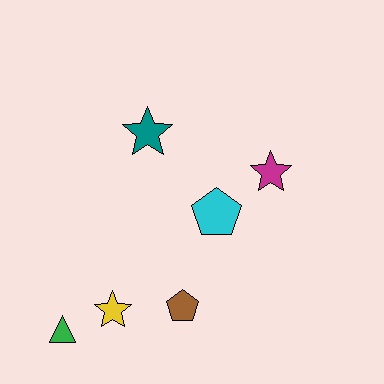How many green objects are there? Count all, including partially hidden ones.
There is 1 green object.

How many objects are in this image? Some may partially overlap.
There are 6 objects.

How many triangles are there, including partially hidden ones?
There is 1 triangle.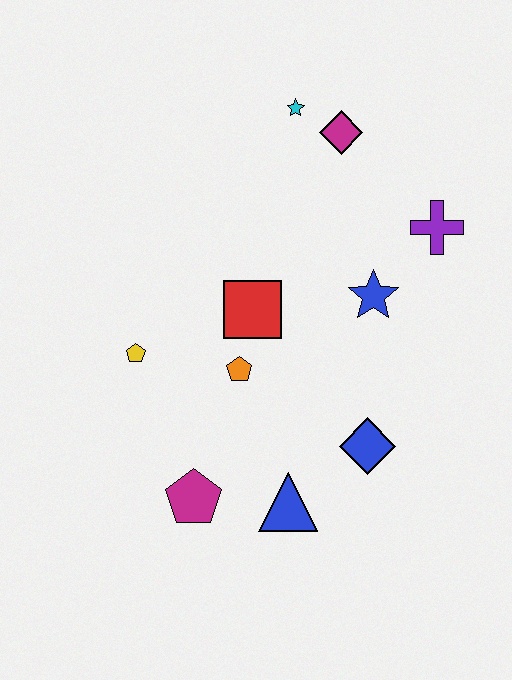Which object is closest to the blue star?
The purple cross is closest to the blue star.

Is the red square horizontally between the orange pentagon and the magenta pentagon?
No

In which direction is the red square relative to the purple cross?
The red square is to the left of the purple cross.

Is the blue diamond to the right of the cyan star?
Yes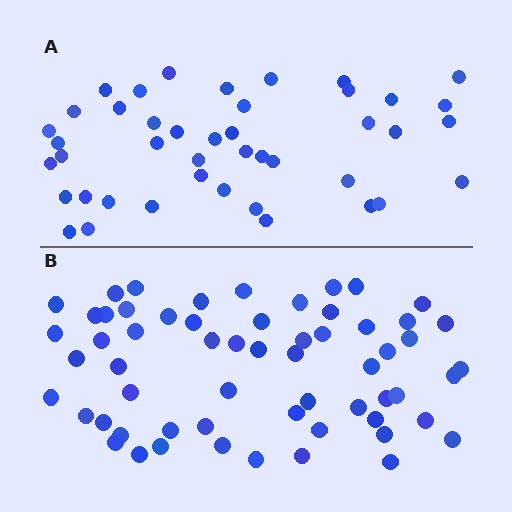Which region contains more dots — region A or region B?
Region B (the bottom region) has more dots.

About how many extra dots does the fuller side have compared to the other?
Region B has approximately 15 more dots than region A.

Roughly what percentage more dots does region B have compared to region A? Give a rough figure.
About 40% more.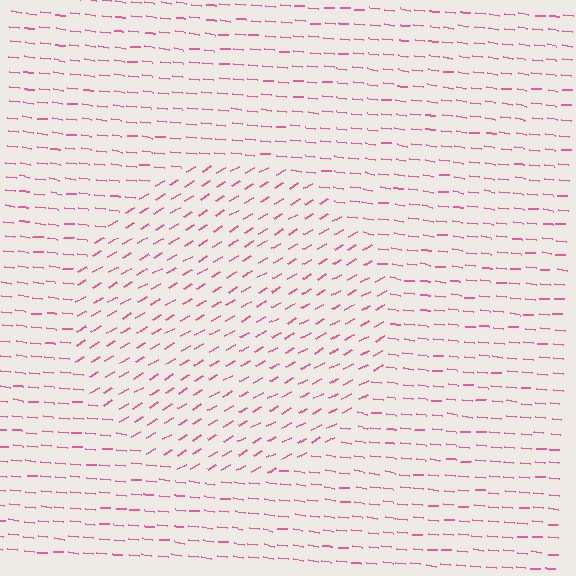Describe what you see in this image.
The image is filled with small pink line segments. A circle region in the image has lines oriented differently from the surrounding lines, creating a visible texture boundary.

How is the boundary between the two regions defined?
The boundary is defined purely by a change in line orientation (approximately 37 degrees difference). All lines are the same color and thickness.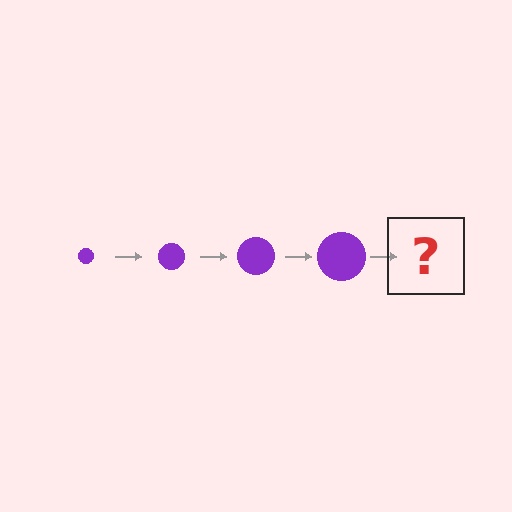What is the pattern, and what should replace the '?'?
The pattern is that the circle gets progressively larger each step. The '?' should be a purple circle, larger than the previous one.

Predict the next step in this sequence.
The next step is a purple circle, larger than the previous one.